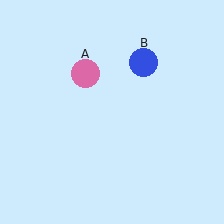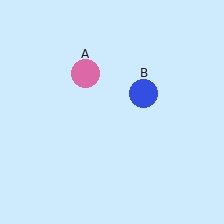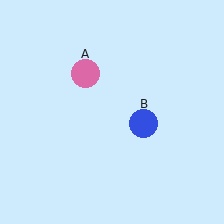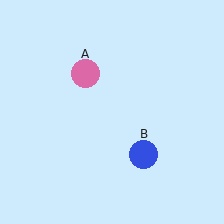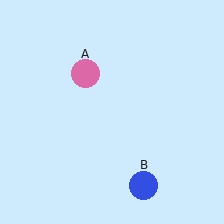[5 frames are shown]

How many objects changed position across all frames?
1 object changed position: blue circle (object B).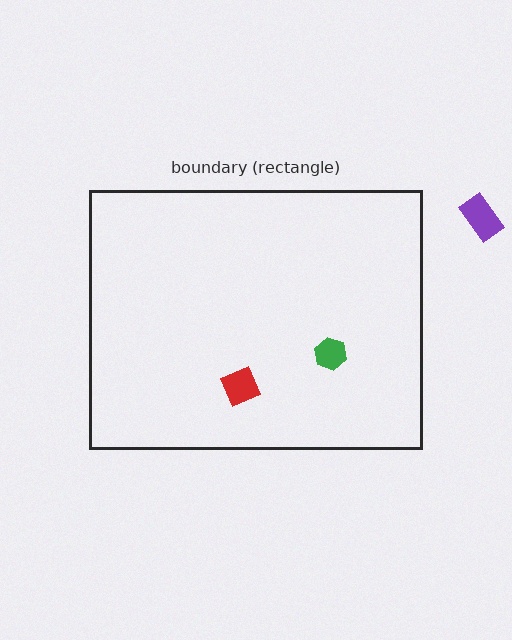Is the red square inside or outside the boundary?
Inside.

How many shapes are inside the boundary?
2 inside, 1 outside.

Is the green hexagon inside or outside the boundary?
Inside.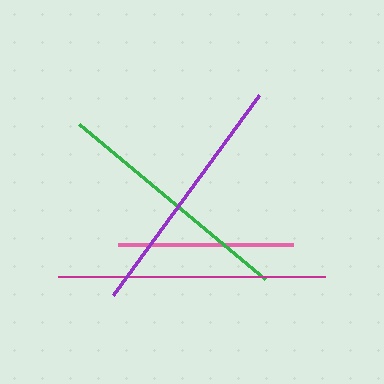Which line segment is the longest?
The magenta line is the longest at approximately 267 pixels.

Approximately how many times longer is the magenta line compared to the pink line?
The magenta line is approximately 1.5 times the length of the pink line.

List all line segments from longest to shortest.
From longest to shortest: magenta, purple, green, pink.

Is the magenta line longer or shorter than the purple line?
The magenta line is longer than the purple line.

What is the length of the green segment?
The green segment is approximately 242 pixels long.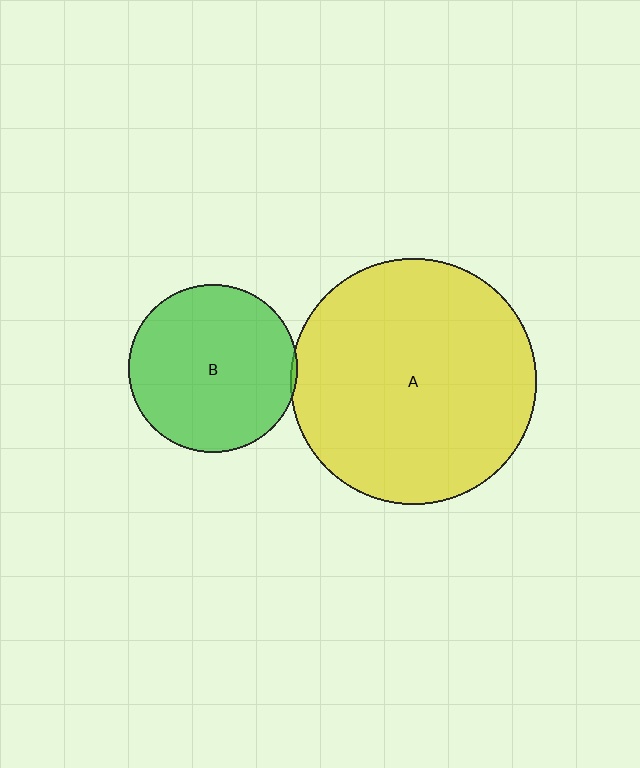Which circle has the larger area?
Circle A (yellow).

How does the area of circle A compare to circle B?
Approximately 2.1 times.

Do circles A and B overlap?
Yes.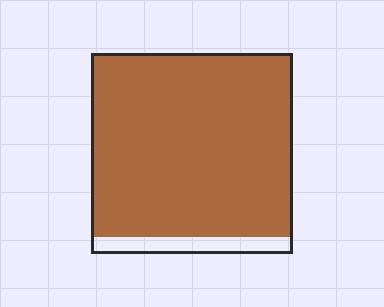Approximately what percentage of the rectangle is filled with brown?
Approximately 90%.